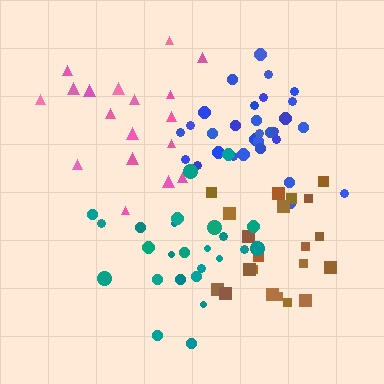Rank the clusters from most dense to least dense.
blue, brown, teal, pink.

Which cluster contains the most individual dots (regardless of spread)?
Blue (30).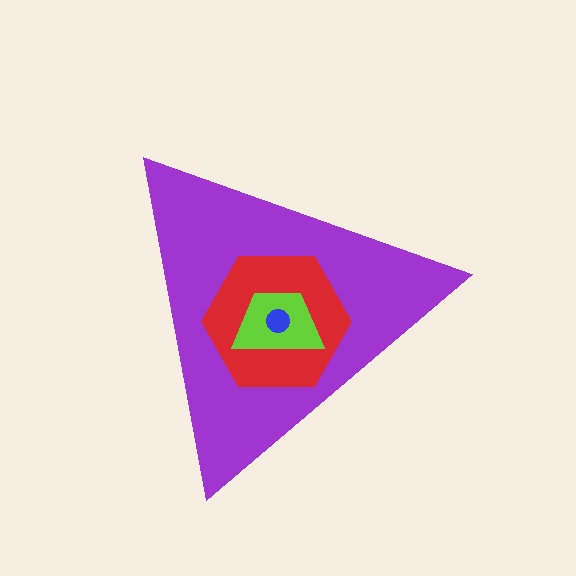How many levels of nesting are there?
4.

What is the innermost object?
The blue circle.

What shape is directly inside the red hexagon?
The lime trapezoid.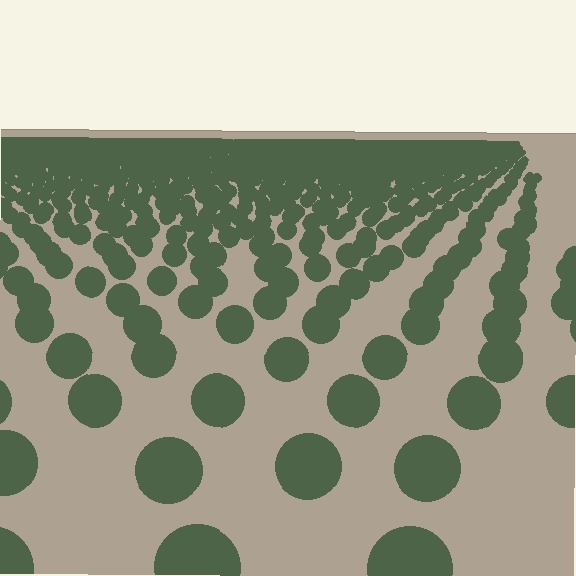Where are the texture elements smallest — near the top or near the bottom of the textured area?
Near the top.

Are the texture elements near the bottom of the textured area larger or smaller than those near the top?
Larger. Near the bottom, elements are closer to the viewer and appear at a bigger on-screen size.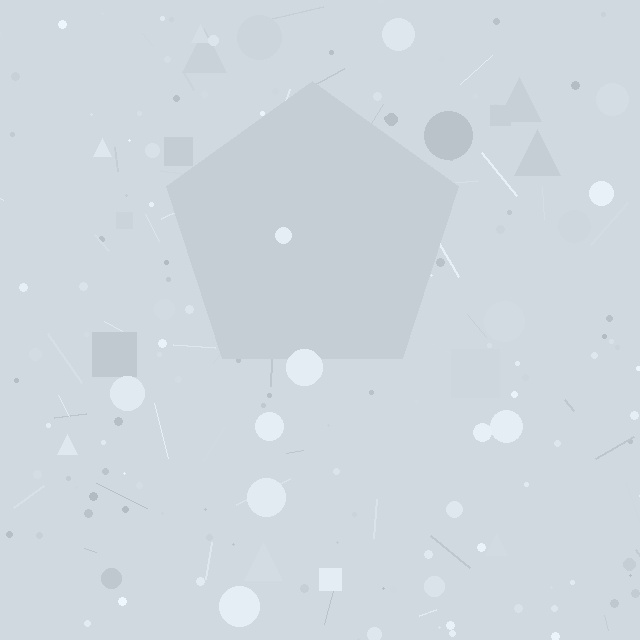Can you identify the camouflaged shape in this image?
The camouflaged shape is a pentagon.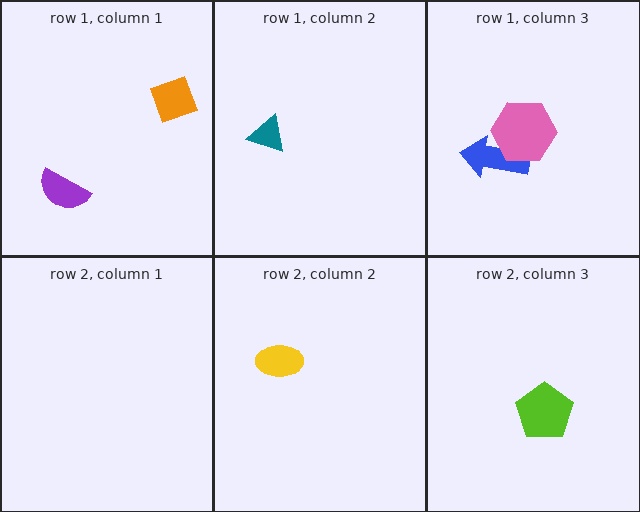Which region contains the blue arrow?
The row 1, column 3 region.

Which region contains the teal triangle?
The row 1, column 2 region.